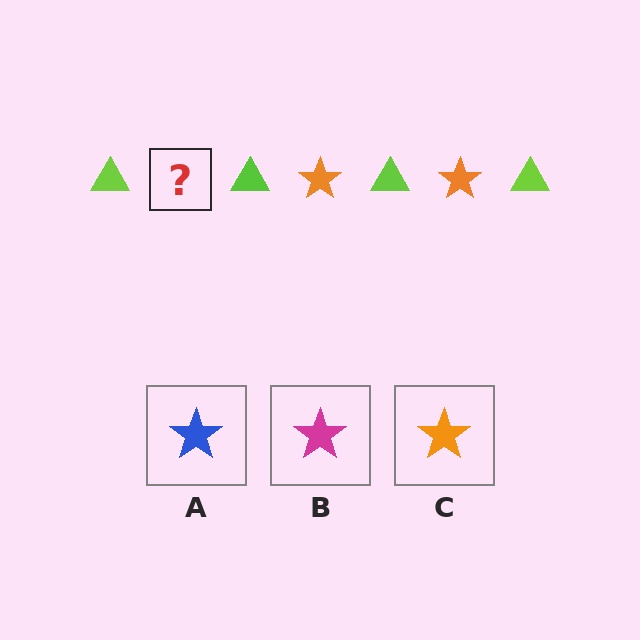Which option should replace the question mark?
Option C.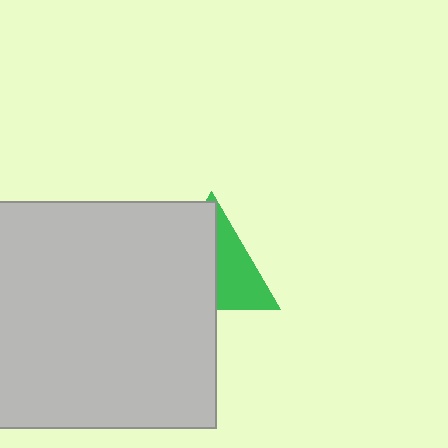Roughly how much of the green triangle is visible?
A small part of it is visible (roughly 43%).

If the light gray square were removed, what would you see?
You would see the complete green triangle.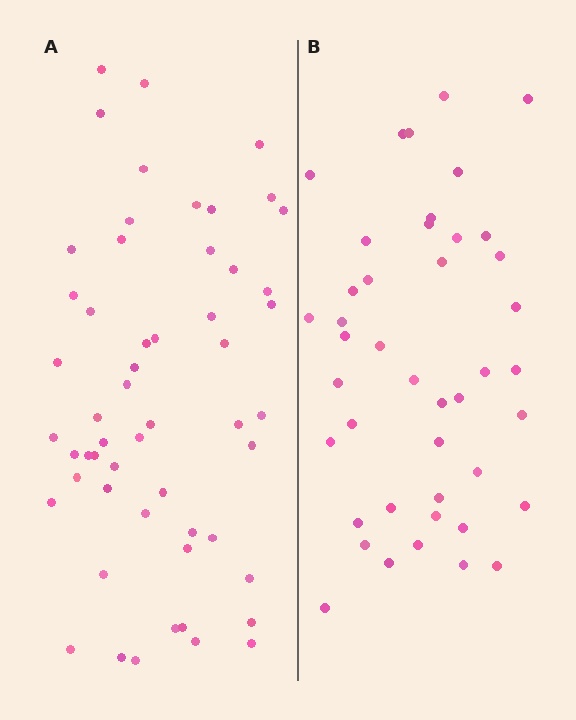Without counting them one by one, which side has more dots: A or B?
Region A (the left region) has more dots.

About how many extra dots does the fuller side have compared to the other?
Region A has roughly 12 or so more dots than region B.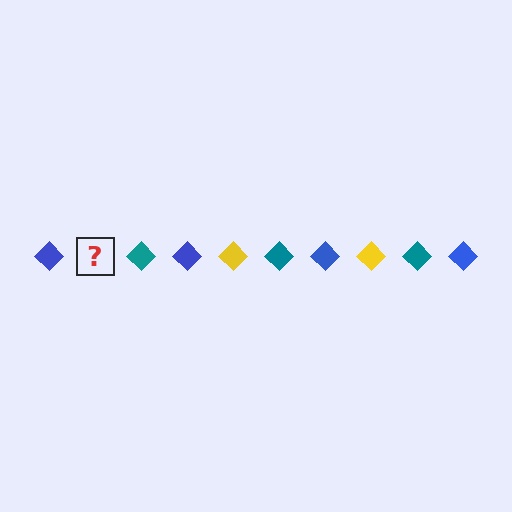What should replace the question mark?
The question mark should be replaced with a yellow diamond.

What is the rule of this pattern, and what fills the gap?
The rule is that the pattern cycles through blue, yellow, teal diamonds. The gap should be filled with a yellow diamond.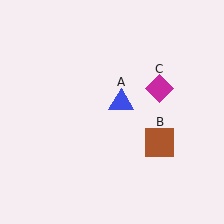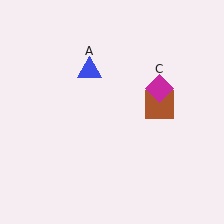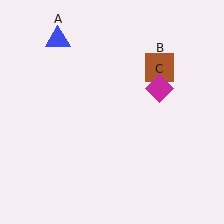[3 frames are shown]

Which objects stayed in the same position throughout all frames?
Magenta diamond (object C) remained stationary.